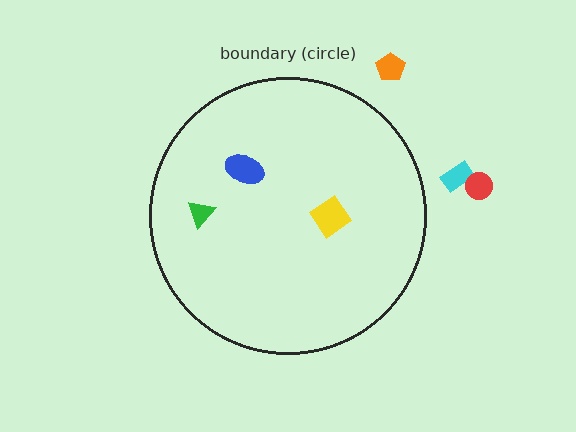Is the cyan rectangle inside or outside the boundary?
Outside.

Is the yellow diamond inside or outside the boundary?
Inside.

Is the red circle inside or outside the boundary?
Outside.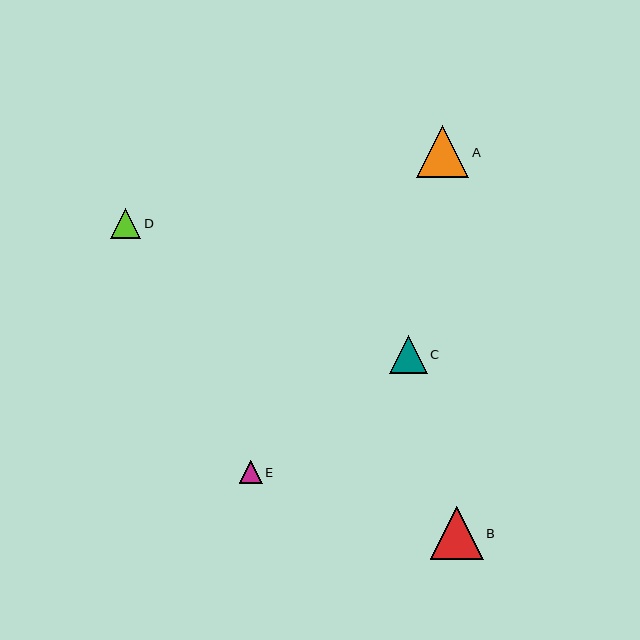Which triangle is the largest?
Triangle B is the largest with a size of approximately 53 pixels.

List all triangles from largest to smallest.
From largest to smallest: B, A, C, D, E.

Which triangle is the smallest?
Triangle E is the smallest with a size of approximately 23 pixels.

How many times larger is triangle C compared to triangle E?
Triangle C is approximately 1.7 times the size of triangle E.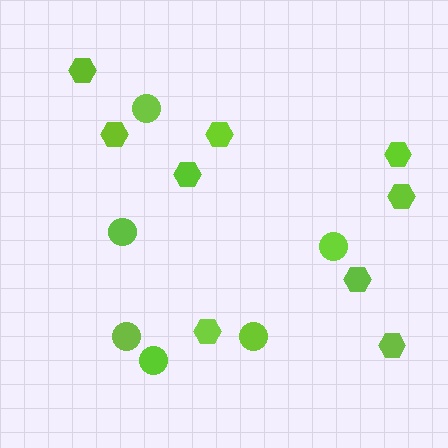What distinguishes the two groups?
There are 2 groups: one group of hexagons (9) and one group of circles (6).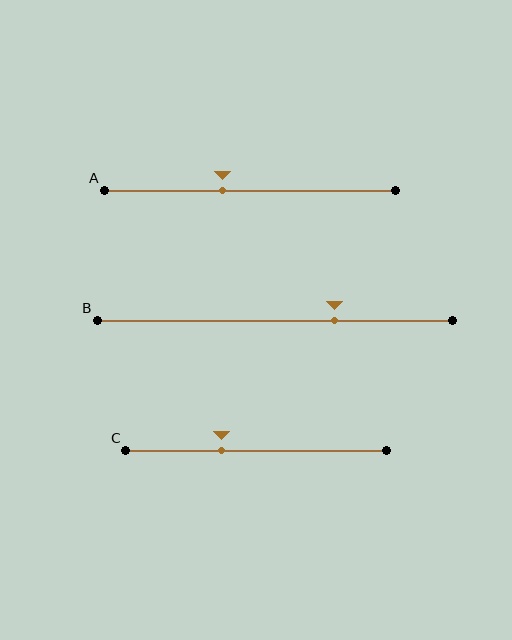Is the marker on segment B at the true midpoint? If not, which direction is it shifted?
No, the marker on segment B is shifted to the right by about 17% of the segment length.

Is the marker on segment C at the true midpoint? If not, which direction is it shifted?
No, the marker on segment C is shifted to the left by about 13% of the segment length.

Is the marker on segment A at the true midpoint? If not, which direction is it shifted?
No, the marker on segment A is shifted to the left by about 9% of the segment length.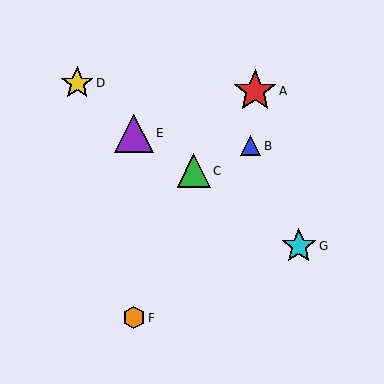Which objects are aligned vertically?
Objects E, F are aligned vertically.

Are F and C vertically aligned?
No, F is at x≈134 and C is at x≈194.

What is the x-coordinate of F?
Object F is at x≈134.